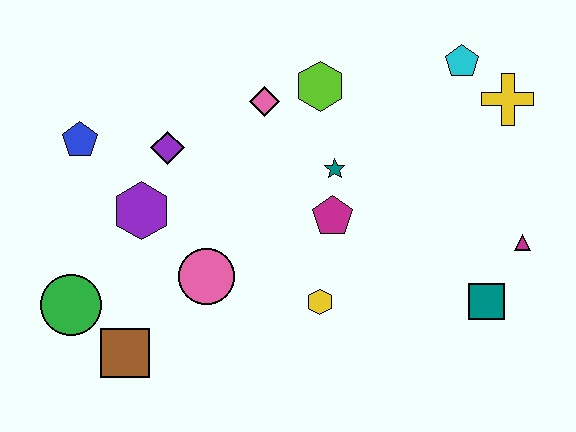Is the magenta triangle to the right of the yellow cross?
Yes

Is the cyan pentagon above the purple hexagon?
Yes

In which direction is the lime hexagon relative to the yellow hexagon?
The lime hexagon is above the yellow hexagon.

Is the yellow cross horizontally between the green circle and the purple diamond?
No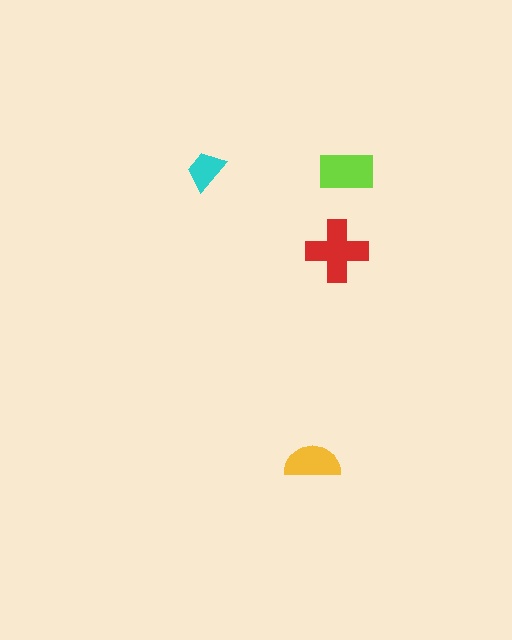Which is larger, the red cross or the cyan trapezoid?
The red cross.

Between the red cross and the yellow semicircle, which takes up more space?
The red cross.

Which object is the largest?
The red cross.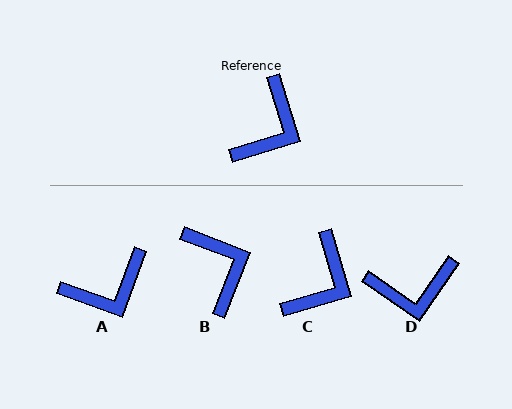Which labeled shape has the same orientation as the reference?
C.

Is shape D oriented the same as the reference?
No, it is off by about 52 degrees.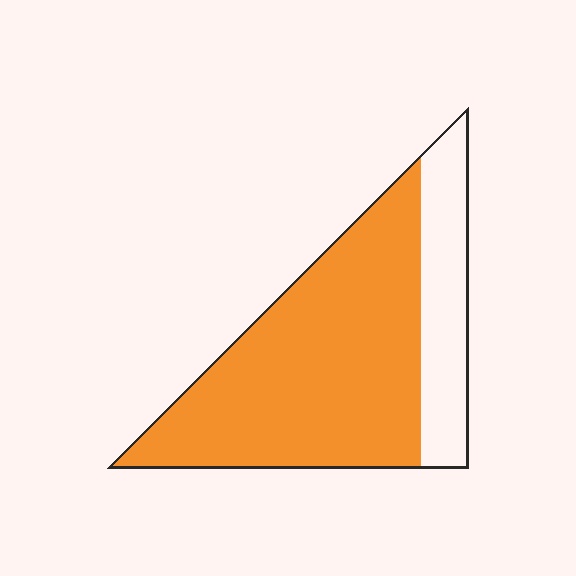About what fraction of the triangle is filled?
About three quarters (3/4).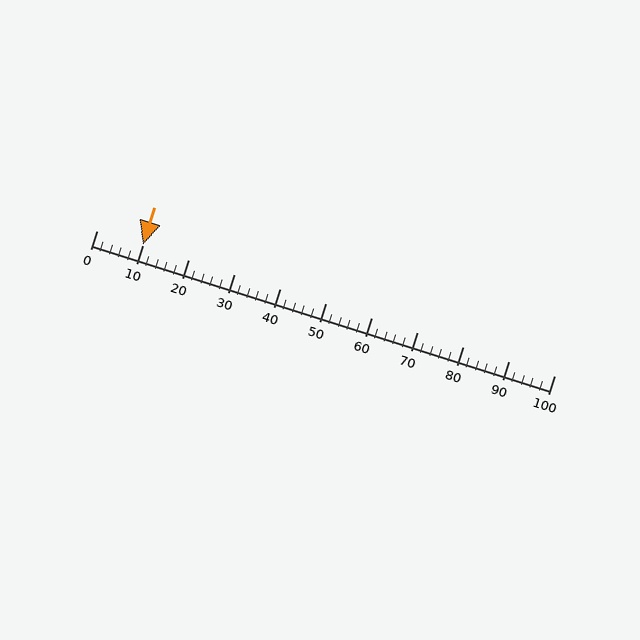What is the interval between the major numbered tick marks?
The major tick marks are spaced 10 units apart.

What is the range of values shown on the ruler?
The ruler shows values from 0 to 100.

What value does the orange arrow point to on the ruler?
The orange arrow points to approximately 10.